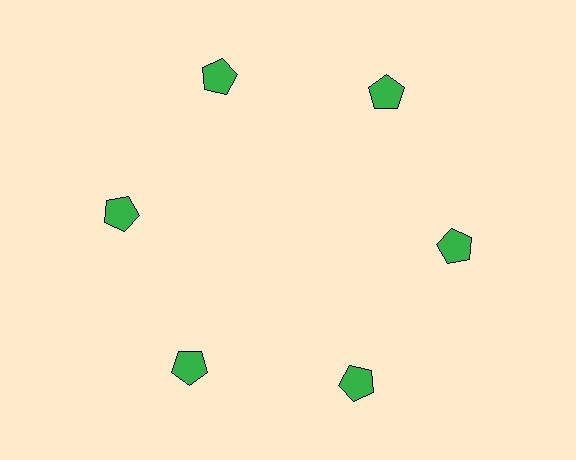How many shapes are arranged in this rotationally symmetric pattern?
There are 6 shapes, arranged in 6 groups of 1.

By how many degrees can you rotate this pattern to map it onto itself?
The pattern maps onto itself every 60 degrees of rotation.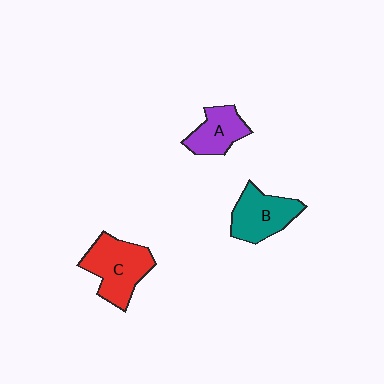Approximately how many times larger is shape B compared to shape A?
Approximately 1.3 times.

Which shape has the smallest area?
Shape A (purple).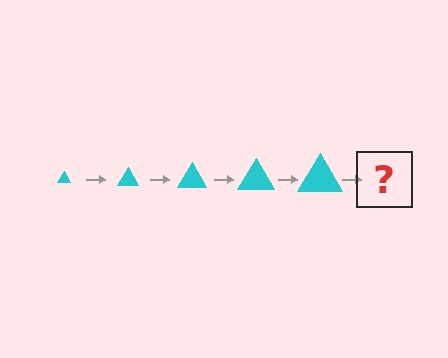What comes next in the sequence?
The next element should be a cyan triangle, larger than the previous one.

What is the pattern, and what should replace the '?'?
The pattern is that the triangle gets progressively larger each step. The '?' should be a cyan triangle, larger than the previous one.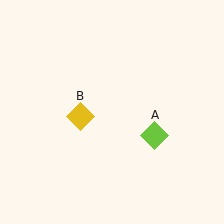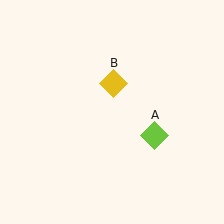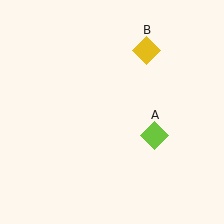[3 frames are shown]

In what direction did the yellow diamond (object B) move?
The yellow diamond (object B) moved up and to the right.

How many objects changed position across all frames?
1 object changed position: yellow diamond (object B).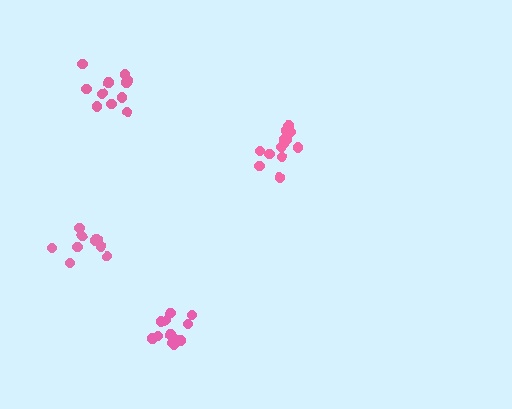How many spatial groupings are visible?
There are 4 spatial groupings.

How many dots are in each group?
Group 1: 9 dots, Group 2: 13 dots, Group 3: 11 dots, Group 4: 12 dots (45 total).